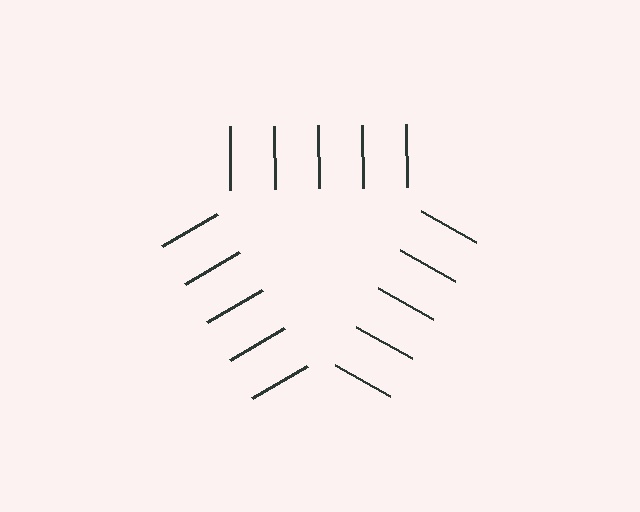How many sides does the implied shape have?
3 sides — the line-ends trace a triangle.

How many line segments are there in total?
15 — 5 along each of the 3 edges.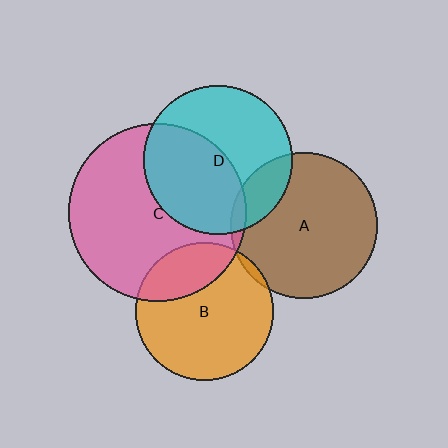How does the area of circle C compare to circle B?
Approximately 1.7 times.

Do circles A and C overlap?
Yes.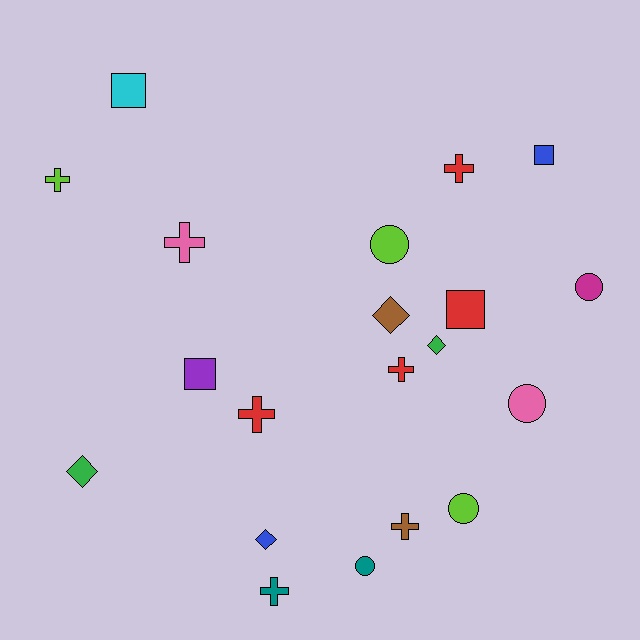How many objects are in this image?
There are 20 objects.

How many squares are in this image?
There are 4 squares.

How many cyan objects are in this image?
There is 1 cyan object.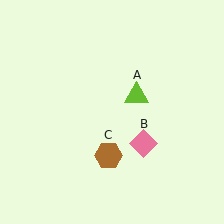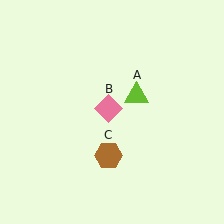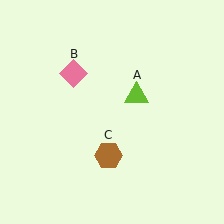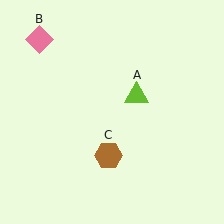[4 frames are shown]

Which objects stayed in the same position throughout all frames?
Lime triangle (object A) and brown hexagon (object C) remained stationary.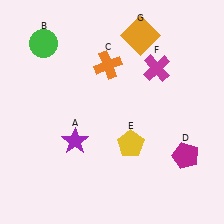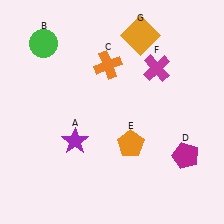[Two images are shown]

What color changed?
The pentagon (E) changed from yellow in Image 1 to orange in Image 2.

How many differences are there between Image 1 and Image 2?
There is 1 difference between the two images.